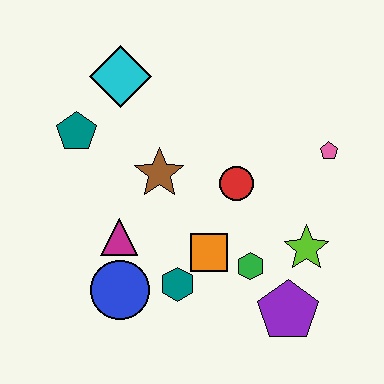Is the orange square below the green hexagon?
No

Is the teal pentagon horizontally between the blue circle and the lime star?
No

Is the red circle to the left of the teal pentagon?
No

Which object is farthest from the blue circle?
The pink pentagon is farthest from the blue circle.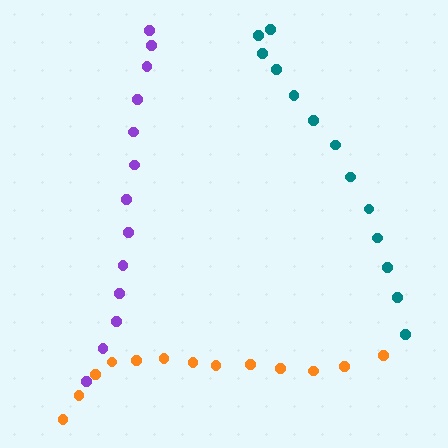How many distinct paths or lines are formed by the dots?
There are 3 distinct paths.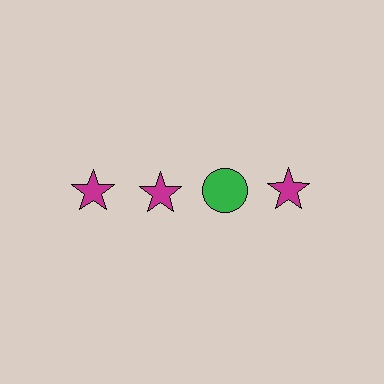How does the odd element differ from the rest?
It differs in both color (green instead of magenta) and shape (circle instead of star).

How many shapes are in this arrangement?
There are 4 shapes arranged in a grid pattern.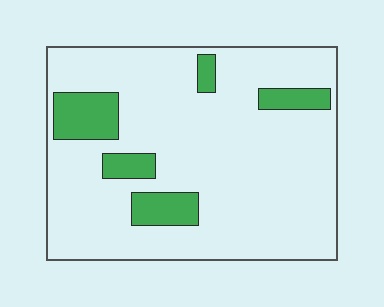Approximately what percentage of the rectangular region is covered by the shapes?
Approximately 15%.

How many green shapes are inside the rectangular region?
5.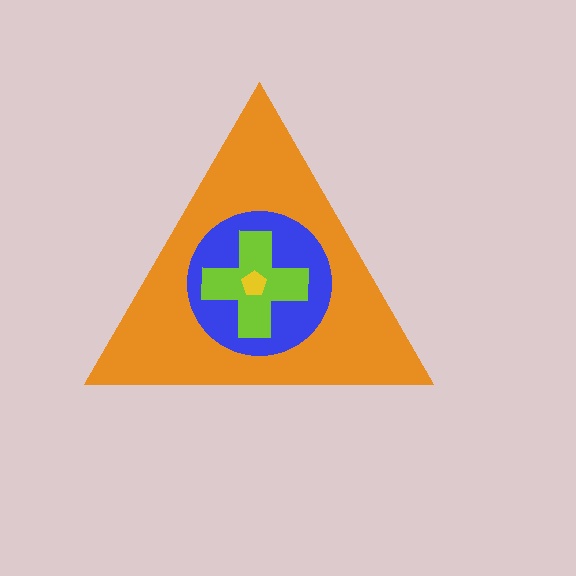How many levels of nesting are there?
4.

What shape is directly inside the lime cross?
The yellow pentagon.